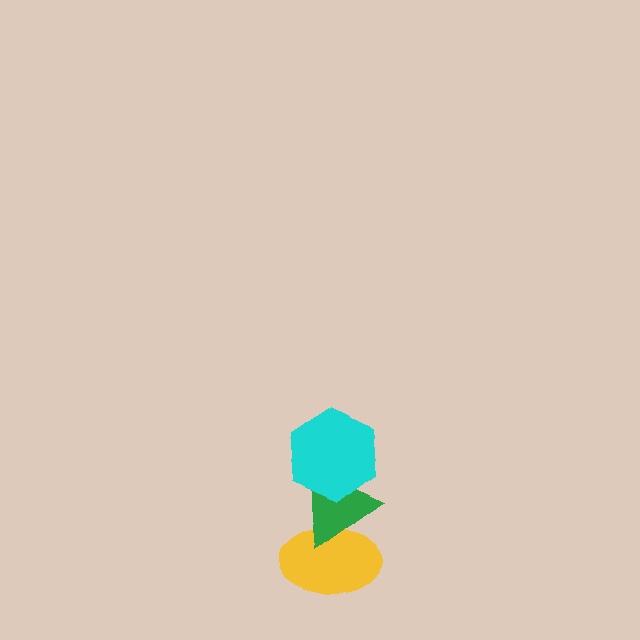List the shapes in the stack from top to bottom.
From top to bottom: the cyan hexagon, the green triangle, the yellow ellipse.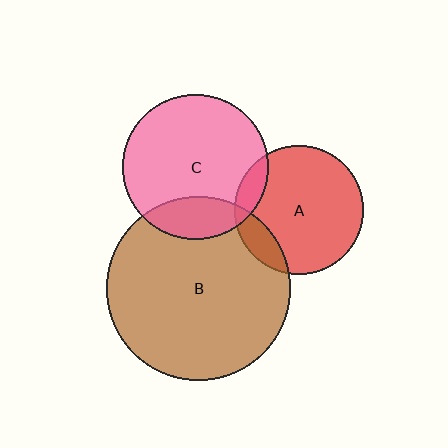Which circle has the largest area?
Circle B (brown).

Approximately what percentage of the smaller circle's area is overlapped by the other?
Approximately 10%.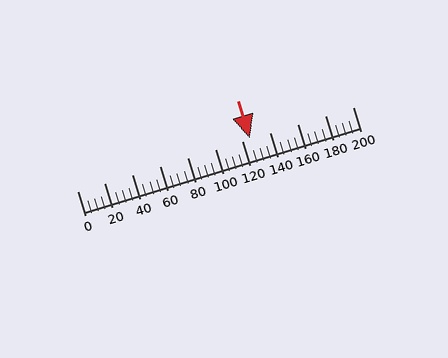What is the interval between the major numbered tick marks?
The major tick marks are spaced 20 units apart.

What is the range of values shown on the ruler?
The ruler shows values from 0 to 200.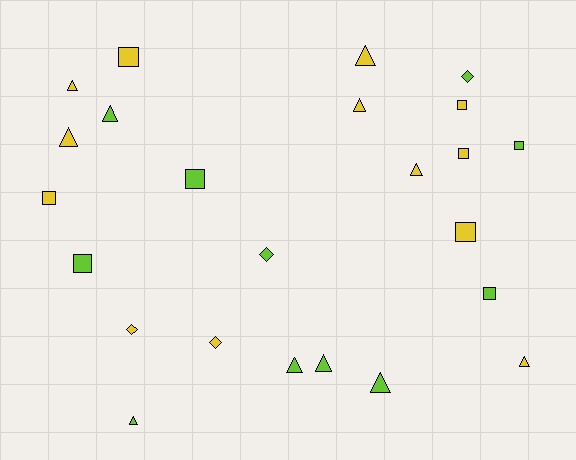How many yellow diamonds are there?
There are 2 yellow diamonds.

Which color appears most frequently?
Yellow, with 13 objects.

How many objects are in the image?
There are 24 objects.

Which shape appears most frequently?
Triangle, with 11 objects.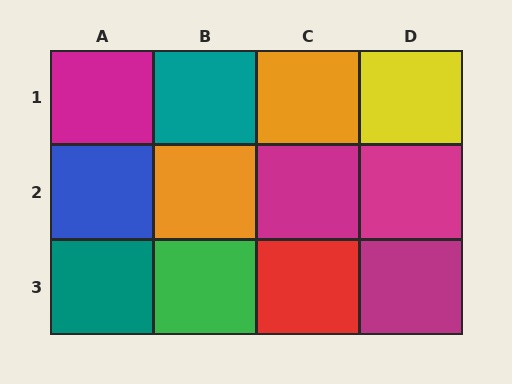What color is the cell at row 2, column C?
Magenta.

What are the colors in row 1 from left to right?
Magenta, teal, orange, yellow.